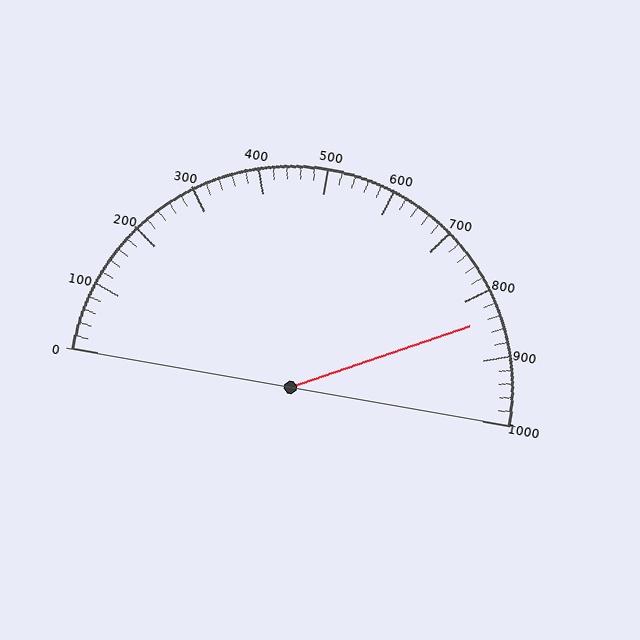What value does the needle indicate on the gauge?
The needle indicates approximately 840.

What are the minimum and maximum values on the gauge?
The gauge ranges from 0 to 1000.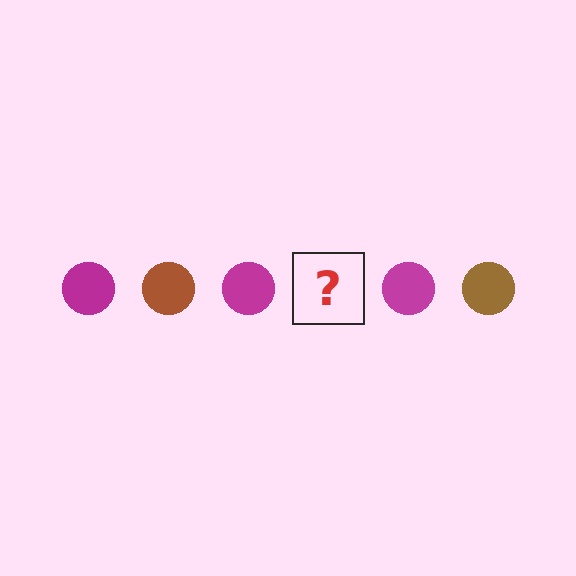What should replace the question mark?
The question mark should be replaced with a brown circle.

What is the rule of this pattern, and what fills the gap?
The rule is that the pattern cycles through magenta, brown circles. The gap should be filled with a brown circle.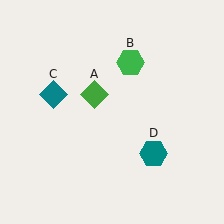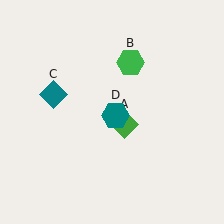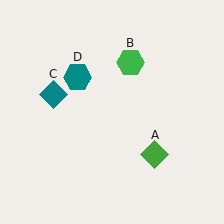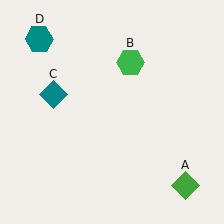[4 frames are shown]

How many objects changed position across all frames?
2 objects changed position: green diamond (object A), teal hexagon (object D).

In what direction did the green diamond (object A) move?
The green diamond (object A) moved down and to the right.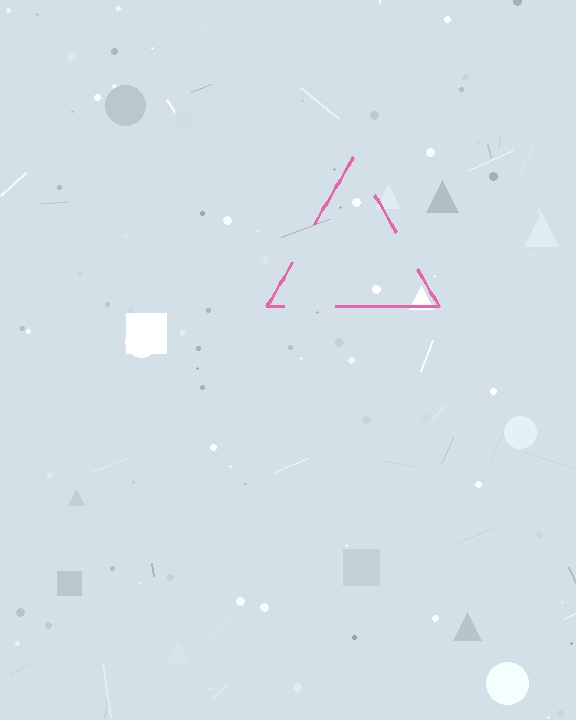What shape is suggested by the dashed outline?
The dashed outline suggests a triangle.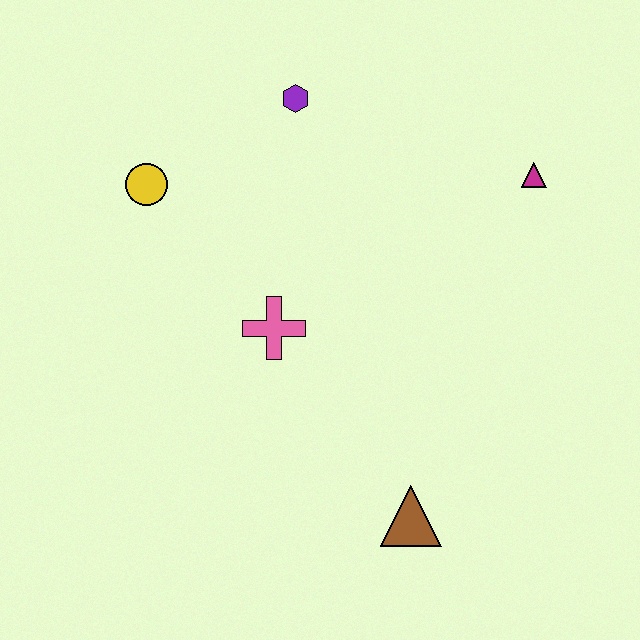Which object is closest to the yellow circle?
The purple hexagon is closest to the yellow circle.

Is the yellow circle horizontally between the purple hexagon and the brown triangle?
No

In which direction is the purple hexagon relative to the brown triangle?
The purple hexagon is above the brown triangle.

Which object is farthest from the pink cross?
The magenta triangle is farthest from the pink cross.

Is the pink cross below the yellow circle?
Yes